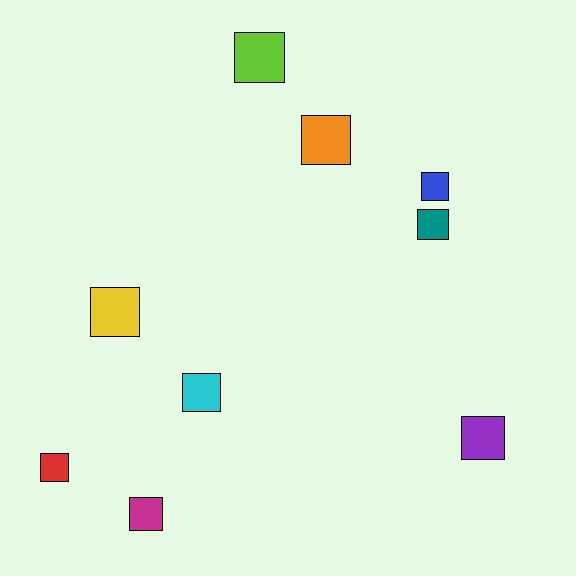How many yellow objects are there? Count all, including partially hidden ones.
There is 1 yellow object.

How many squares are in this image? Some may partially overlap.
There are 9 squares.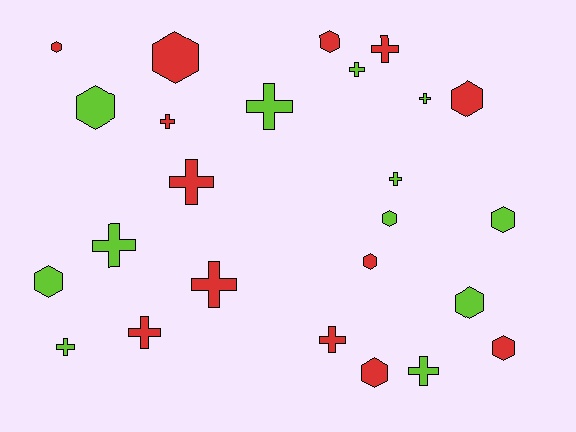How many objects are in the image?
There are 25 objects.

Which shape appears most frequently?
Cross, with 13 objects.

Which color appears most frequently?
Red, with 13 objects.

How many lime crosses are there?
There are 7 lime crosses.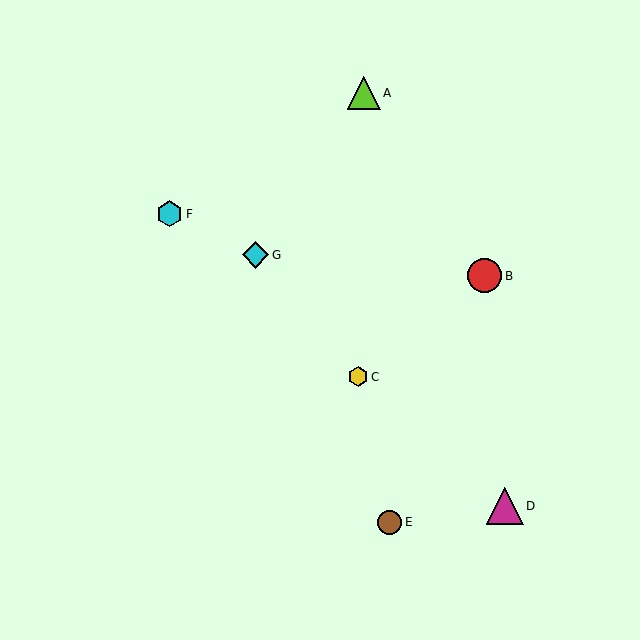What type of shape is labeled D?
Shape D is a magenta triangle.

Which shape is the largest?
The magenta triangle (labeled D) is the largest.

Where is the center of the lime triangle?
The center of the lime triangle is at (363, 93).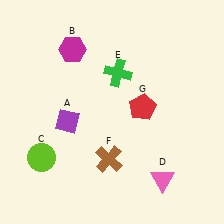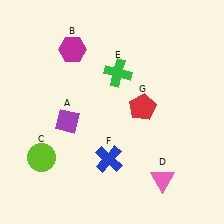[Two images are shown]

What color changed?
The cross (F) changed from brown in Image 1 to blue in Image 2.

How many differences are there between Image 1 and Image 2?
There is 1 difference between the two images.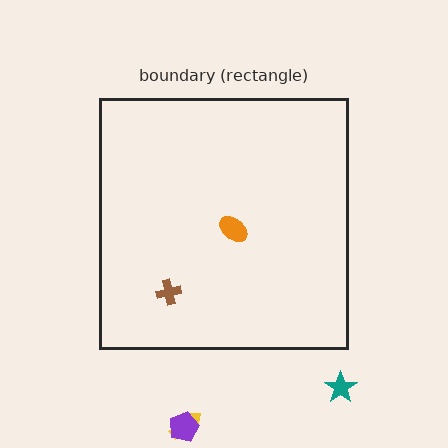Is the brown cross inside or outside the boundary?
Inside.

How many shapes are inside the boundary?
2 inside, 3 outside.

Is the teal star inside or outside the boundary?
Outside.